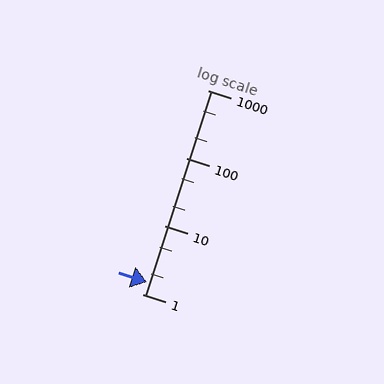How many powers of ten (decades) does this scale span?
The scale spans 3 decades, from 1 to 1000.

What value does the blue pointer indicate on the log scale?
The pointer indicates approximately 1.5.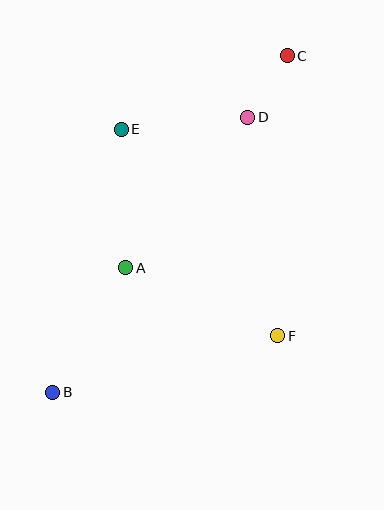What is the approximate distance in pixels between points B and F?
The distance between B and F is approximately 232 pixels.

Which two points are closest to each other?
Points C and D are closest to each other.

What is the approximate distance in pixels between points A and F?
The distance between A and F is approximately 166 pixels.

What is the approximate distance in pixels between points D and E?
The distance between D and E is approximately 127 pixels.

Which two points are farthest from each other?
Points B and C are farthest from each other.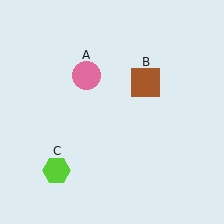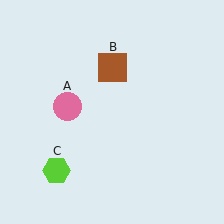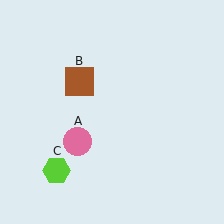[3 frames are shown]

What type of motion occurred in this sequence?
The pink circle (object A), brown square (object B) rotated counterclockwise around the center of the scene.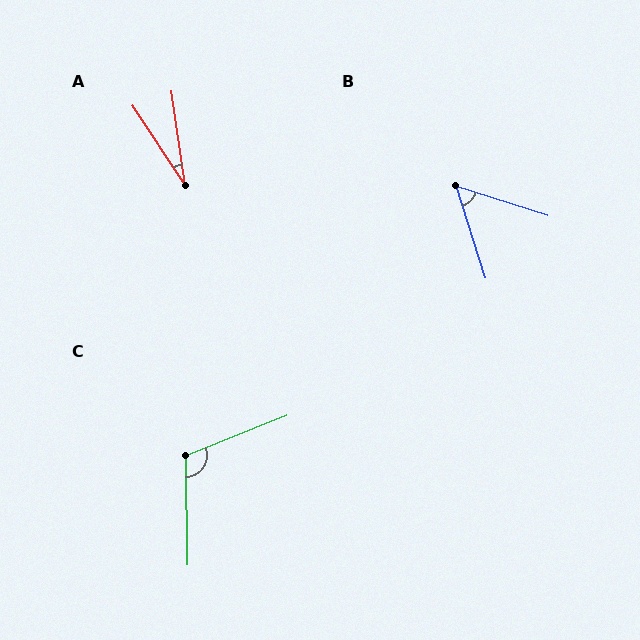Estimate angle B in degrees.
Approximately 55 degrees.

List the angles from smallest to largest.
A (25°), B (55°), C (111°).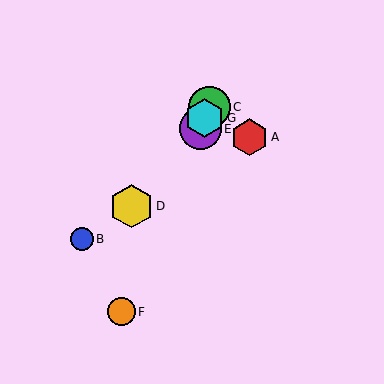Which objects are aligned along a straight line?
Objects C, E, F, G are aligned along a straight line.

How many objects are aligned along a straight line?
4 objects (C, E, F, G) are aligned along a straight line.